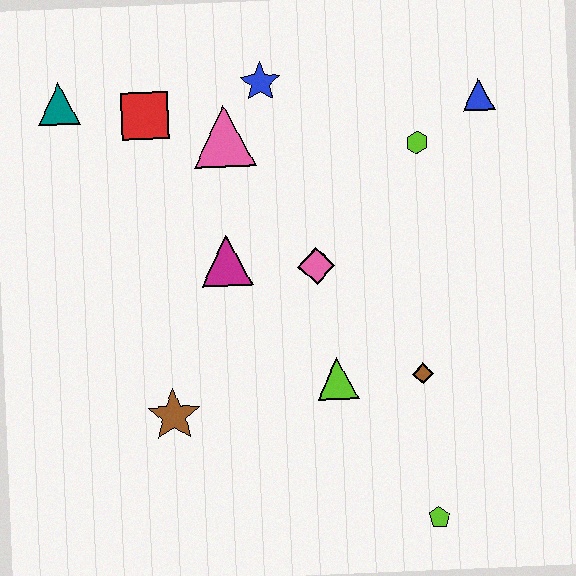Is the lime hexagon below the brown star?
No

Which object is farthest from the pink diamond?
The teal triangle is farthest from the pink diamond.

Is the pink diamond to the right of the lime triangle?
No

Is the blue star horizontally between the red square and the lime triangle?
Yes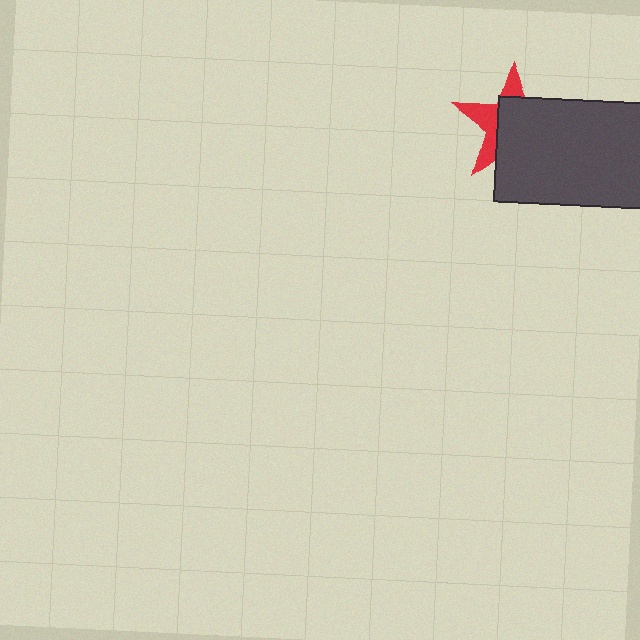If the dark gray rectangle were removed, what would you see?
You would see the complete red star.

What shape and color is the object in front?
The object in front is a dark gray rectangle.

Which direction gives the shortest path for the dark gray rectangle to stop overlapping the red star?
Moving toward the lower-right gives the shortest separation.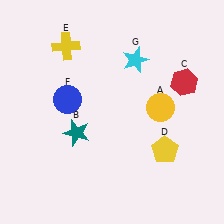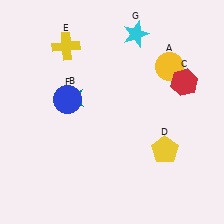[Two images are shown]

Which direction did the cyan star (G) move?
The cyan star (G) moved up.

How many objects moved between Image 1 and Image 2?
3 objects moved between the two images.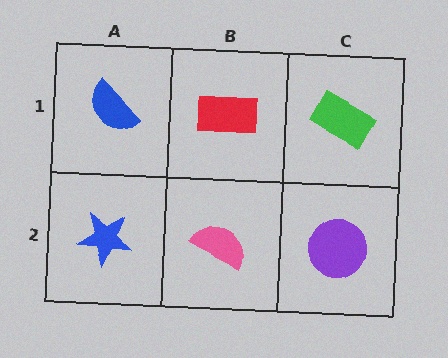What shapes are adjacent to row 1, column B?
A pink semicircle (row 2, column B), a blue semicircle (row 1, column A), a green rectangle (row 1, column C).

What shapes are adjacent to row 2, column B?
A red rectangle (row 1, column B), a blue star (row 2, column A), a purple circle (row 2, column C).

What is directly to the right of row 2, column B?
A purple circle.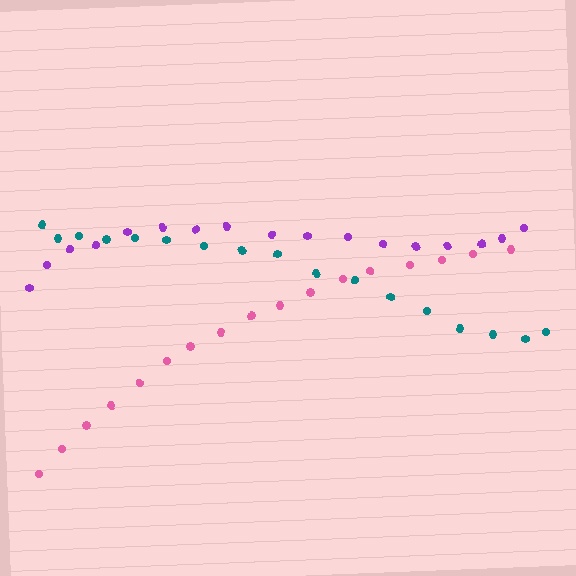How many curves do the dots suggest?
There are 3 distinct paths.